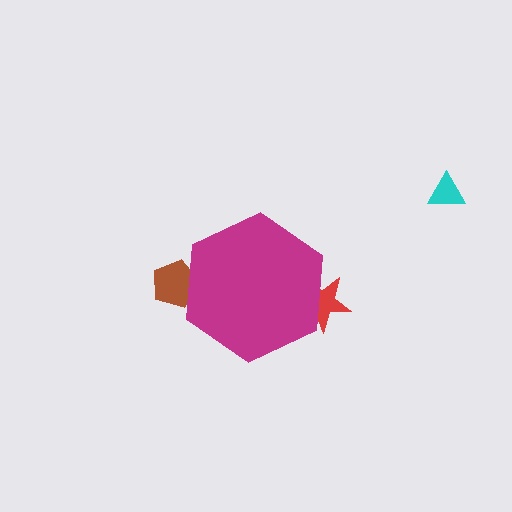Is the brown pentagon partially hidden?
Yes, the brown pentagon is partially hidden behind the magenta hexagon.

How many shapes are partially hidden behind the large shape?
2 shapes are partially hidden.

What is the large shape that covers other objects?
A magenta hexagon.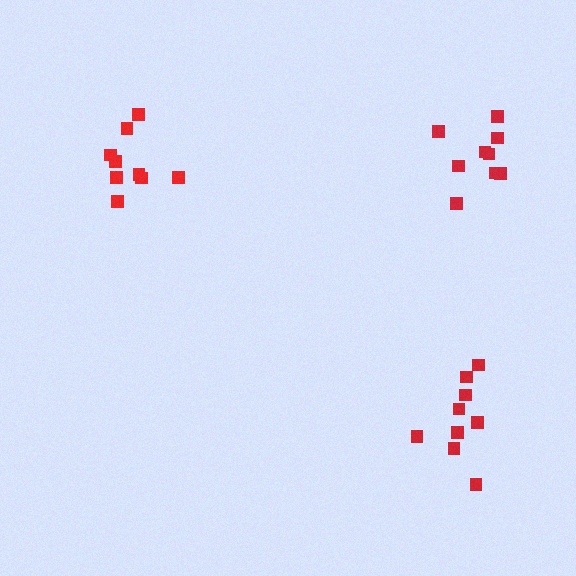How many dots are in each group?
Group 1: 9 dots, Group 2: 9 dots, Group 3: 9 dots (27 total).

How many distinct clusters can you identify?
There are 3 distinct clusters.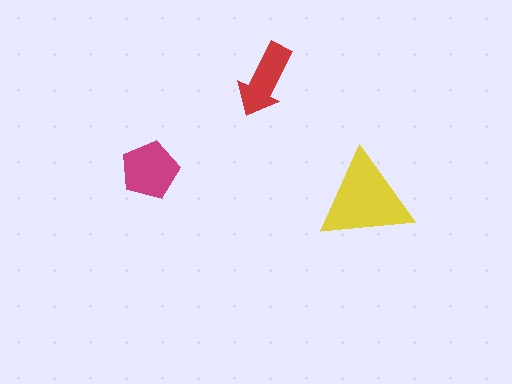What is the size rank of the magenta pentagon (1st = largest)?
2nd.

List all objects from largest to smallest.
The yellow triangle, the magenta pentagon, the red arrow.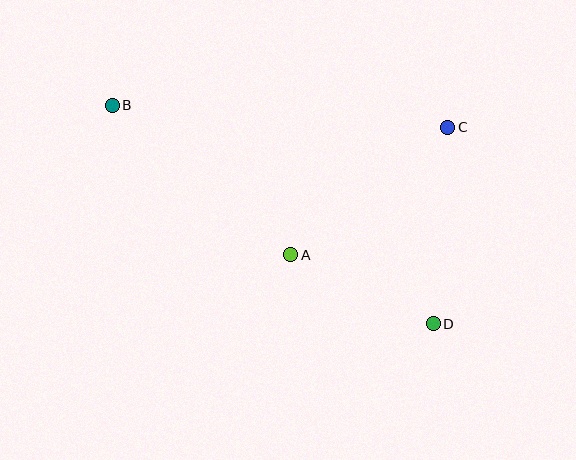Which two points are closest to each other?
Points A and D are closest to each other.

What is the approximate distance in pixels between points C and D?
The distance between C and D is approximately 197 pixels.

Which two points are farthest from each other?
Points B and D are farthest from each other.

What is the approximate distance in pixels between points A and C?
The distance between A and C is approximately 202 pixels.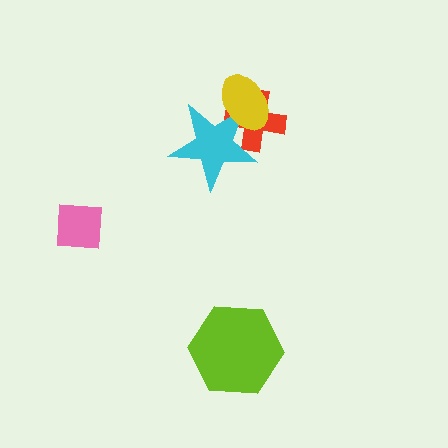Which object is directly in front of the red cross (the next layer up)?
The cyan star is directly in front of the red cross.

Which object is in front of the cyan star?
The yellow ellipse is in front of the cyan star.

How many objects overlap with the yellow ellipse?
2 objects overlap with the yellow ellipse.